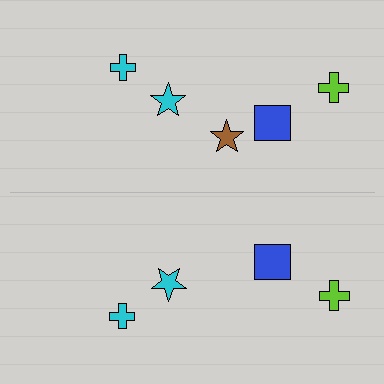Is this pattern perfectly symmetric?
No, the pattern is not perfectly symmetric. A brown star is missing from the bottom side.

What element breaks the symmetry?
A brown star is missing from the bottom side.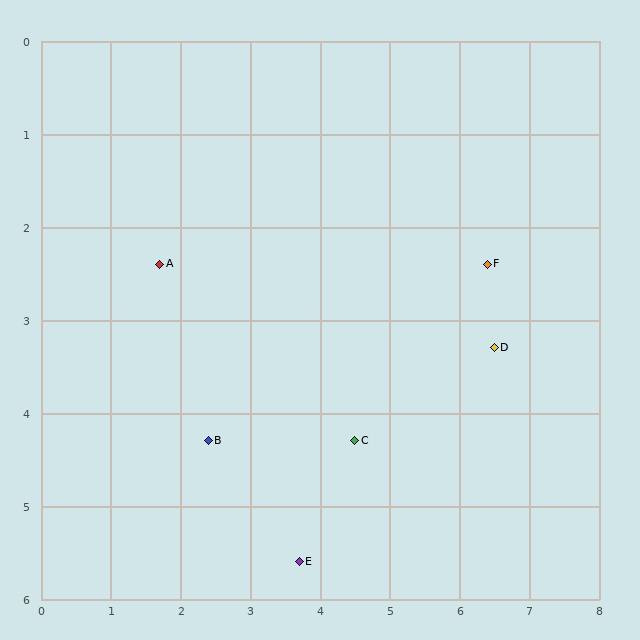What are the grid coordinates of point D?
Point D is at approximately (6.5, 3.3).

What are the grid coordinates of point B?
Point B is at approximately (2.4, 4.3).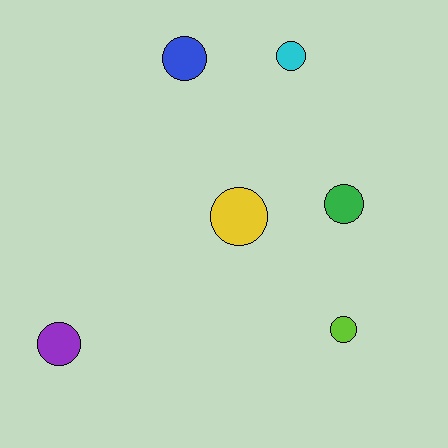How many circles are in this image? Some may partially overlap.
There are 6 circles.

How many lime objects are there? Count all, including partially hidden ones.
There is 1 lime object.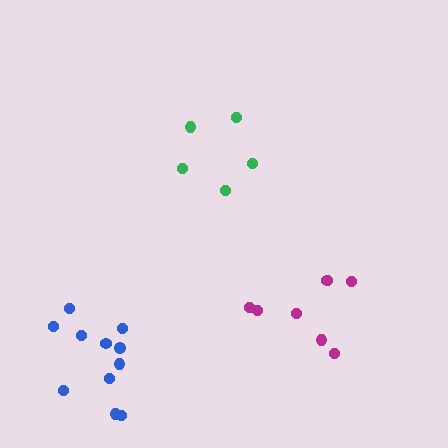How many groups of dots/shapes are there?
There are 3 groups.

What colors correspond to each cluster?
The clusters are colored: green, magenta, blue.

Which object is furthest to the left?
The blue cluster is leftmost.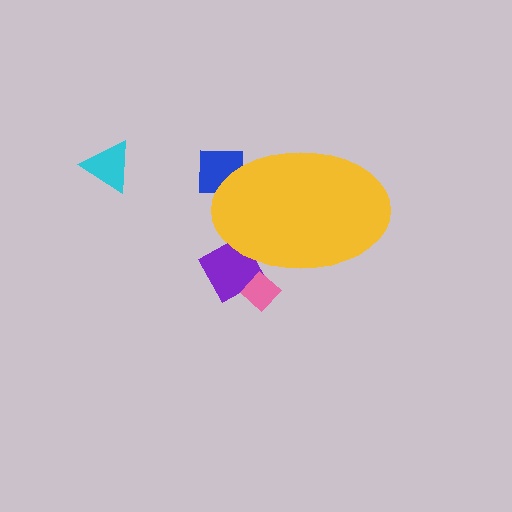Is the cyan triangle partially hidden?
No, the cyan triangle is fully visible.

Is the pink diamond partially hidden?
Yes, the pink diamond is partially hidden behind the yellow ellipse.